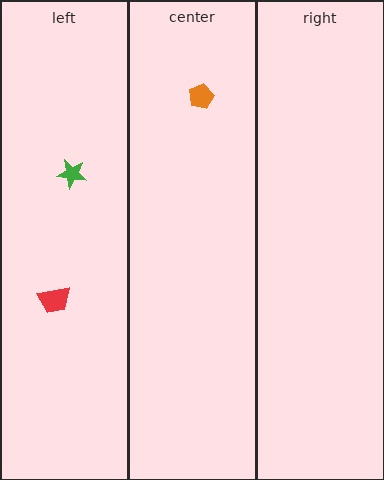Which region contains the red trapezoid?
The left region.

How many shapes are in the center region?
1.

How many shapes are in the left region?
2.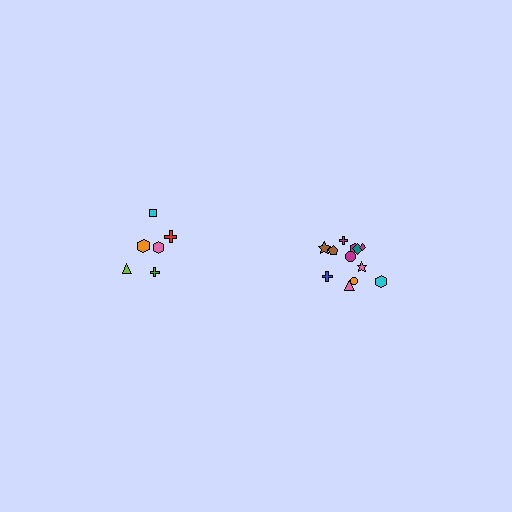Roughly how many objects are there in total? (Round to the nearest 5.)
Roughly 20 objects in total.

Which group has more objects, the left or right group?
The right group.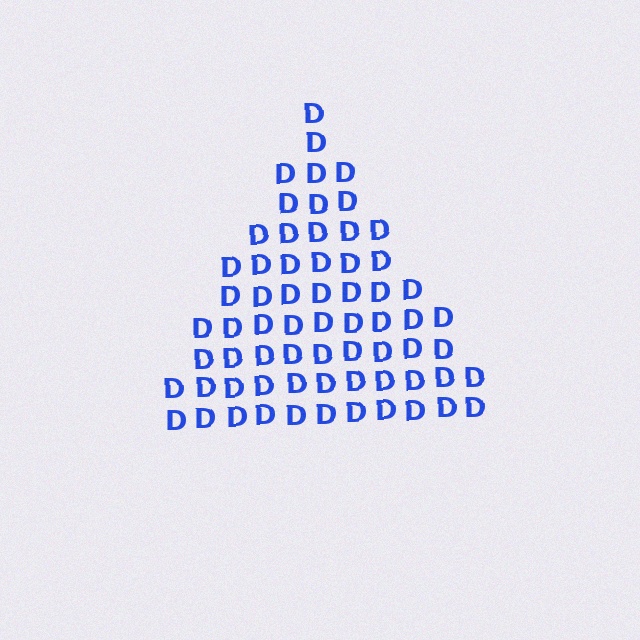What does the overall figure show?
The overall figure shows a triangle.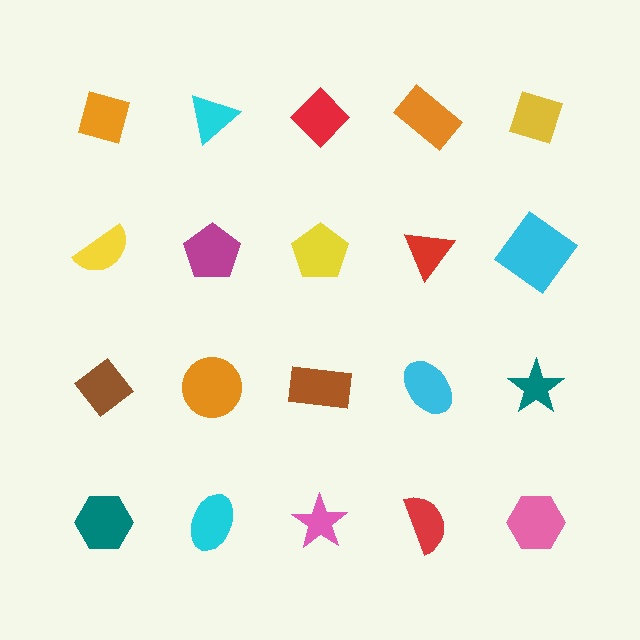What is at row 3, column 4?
A cyan ellipse.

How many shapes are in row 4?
5 shapes.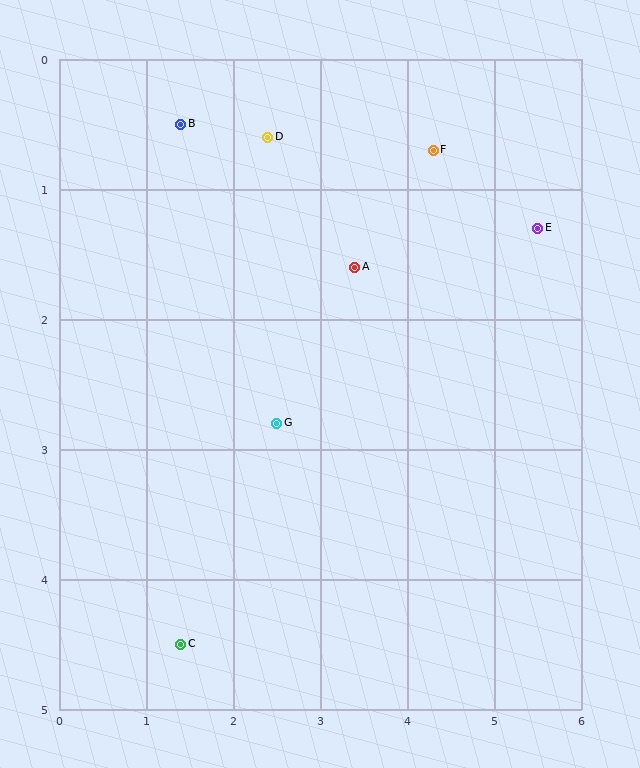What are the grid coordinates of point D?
Point D is at approximately (2.4, 0.6).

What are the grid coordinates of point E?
Point E is at approximately (5.5, 1.3).